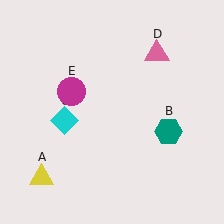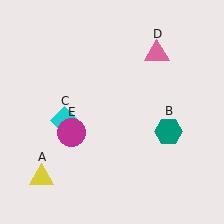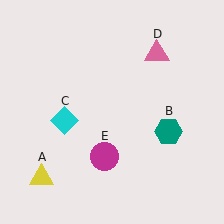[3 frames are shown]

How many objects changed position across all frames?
1 object changed position: magenta circle (object E).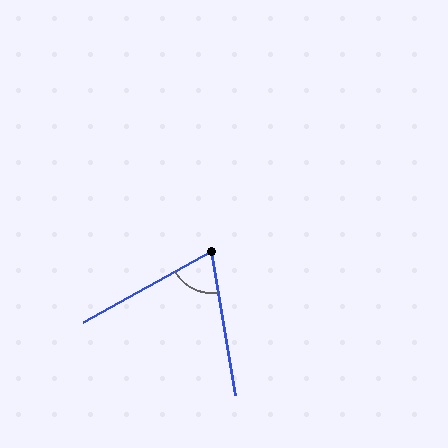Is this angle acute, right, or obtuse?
It is acute.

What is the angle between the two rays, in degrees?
Approximately 71 degrees.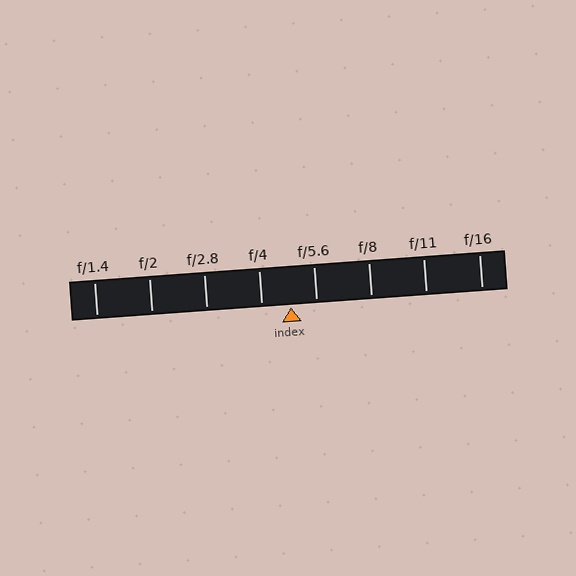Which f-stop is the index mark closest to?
The index mark is closest to f/5.6.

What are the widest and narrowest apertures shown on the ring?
The widest aperture shown is f/1.4 and the narrowest is f/16.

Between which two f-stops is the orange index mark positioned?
The index mark is between f/4 and f/5.6.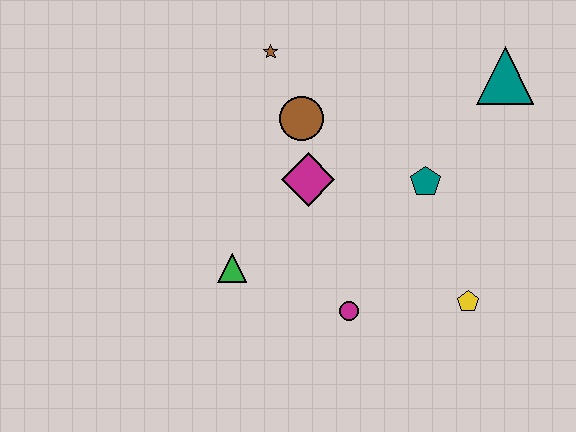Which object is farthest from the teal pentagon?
The green triangle is farthest from the teal pentagon.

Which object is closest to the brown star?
The brown circle is closest to the brown star.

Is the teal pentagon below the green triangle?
No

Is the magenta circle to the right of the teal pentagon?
No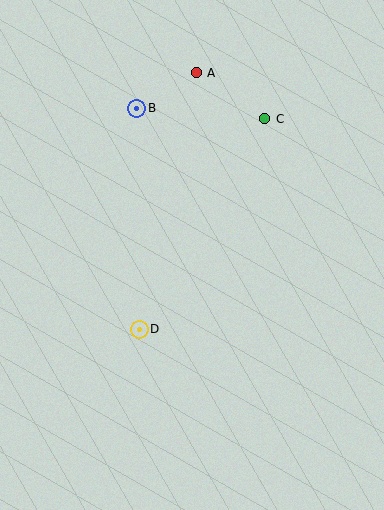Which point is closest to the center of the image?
Point D at (139, 329) is closest to the center.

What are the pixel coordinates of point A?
Point A is at (196, 73).